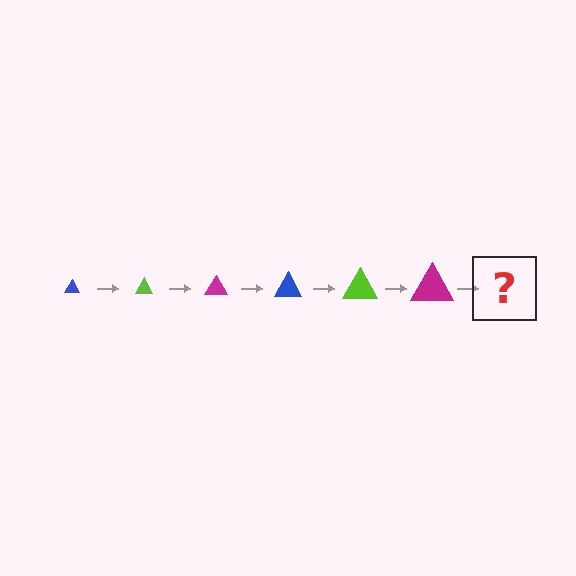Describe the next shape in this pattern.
It should be a blue triangle, larger than the previous one.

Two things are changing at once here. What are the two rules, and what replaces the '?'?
The two rules are that the triangle grows larger each step and the color cycles through blue, lime, and magenta. The '?' should be a blue triangle, larger than the previous one.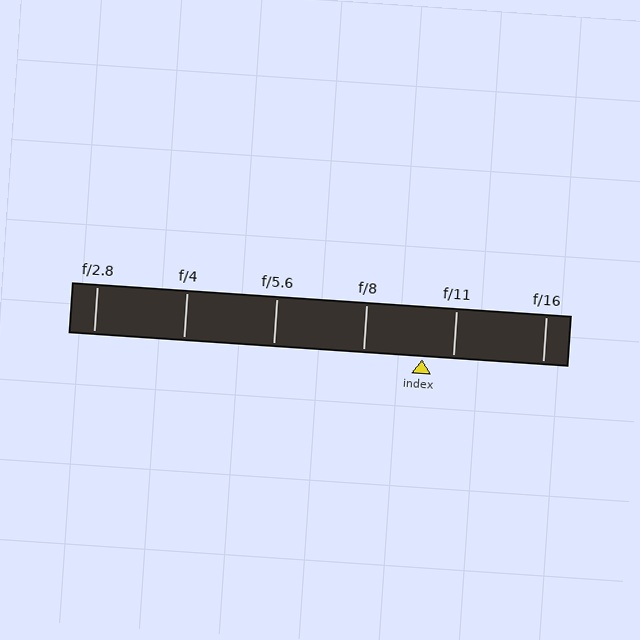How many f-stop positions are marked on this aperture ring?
There are 6 f-stop positions marked.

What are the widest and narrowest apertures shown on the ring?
The widest aperture shown is f/2.8 and the narrowest is f/16.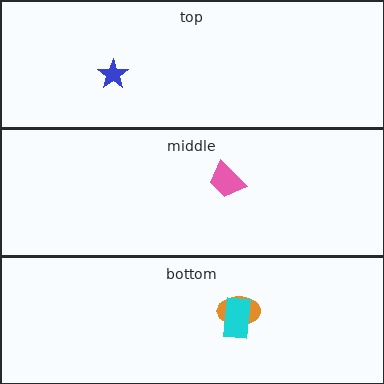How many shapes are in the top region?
1.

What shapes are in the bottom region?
The orange ellipse, the cyan rectangle.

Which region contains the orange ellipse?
The bottom region.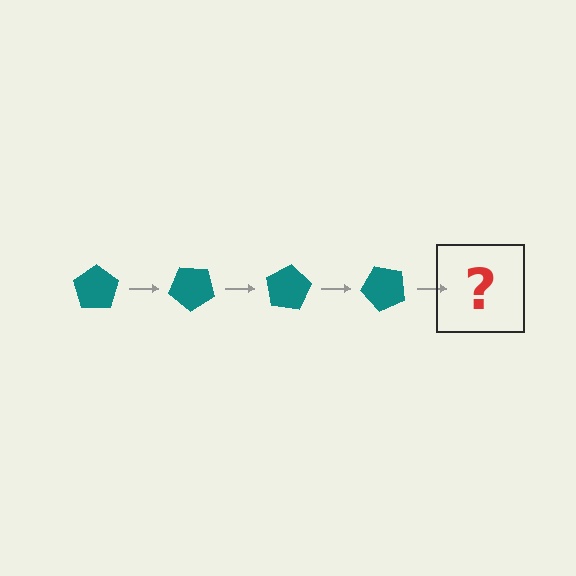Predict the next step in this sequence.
The next step is a teal pentagon rotated 160 degrees.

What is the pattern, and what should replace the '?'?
The pattern is that the pentagon rotates 40 degrees each step. The '?' should be a teal pentagon rotated 160 degrees.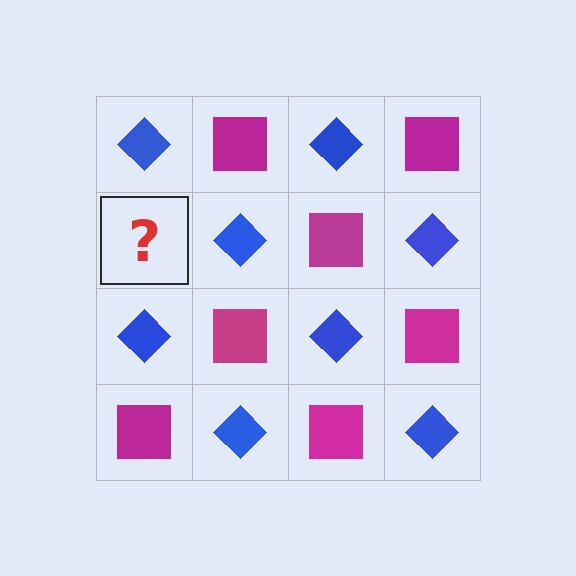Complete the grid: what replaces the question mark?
The question mark should be replaced with a magenta square.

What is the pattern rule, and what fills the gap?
The rule is that it alternates blue diamond and magenta square in a checkerboard pattern. The gap should be filled with a magenta square.